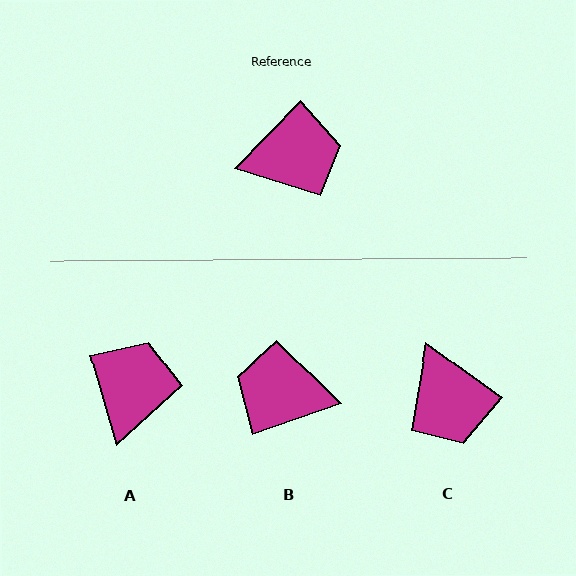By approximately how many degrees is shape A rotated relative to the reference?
Approximately 60 degrees counter-clockwise.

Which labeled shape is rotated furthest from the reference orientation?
B, about 153 degrees away.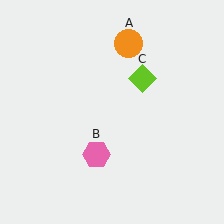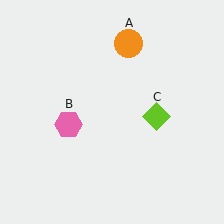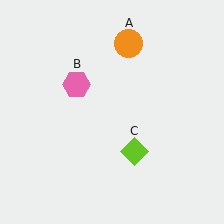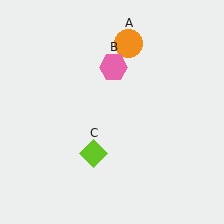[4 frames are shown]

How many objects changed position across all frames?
2 objects changed position: pink hexagon (object B), lime diamond (object C).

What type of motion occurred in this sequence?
The pink hexagon (object B), lime diamond (object C) rotated clockwise around the center of the scene.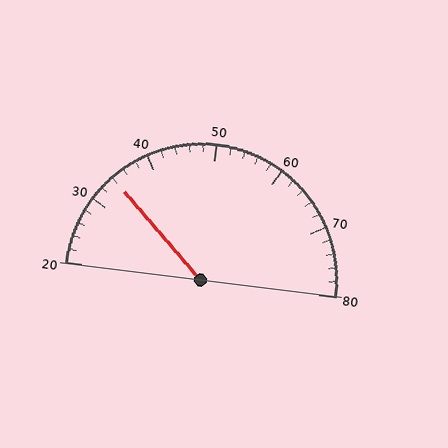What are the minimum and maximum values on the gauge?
The gauge ranges from 20 to 80.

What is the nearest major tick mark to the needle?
The nearest major tick mark is 30.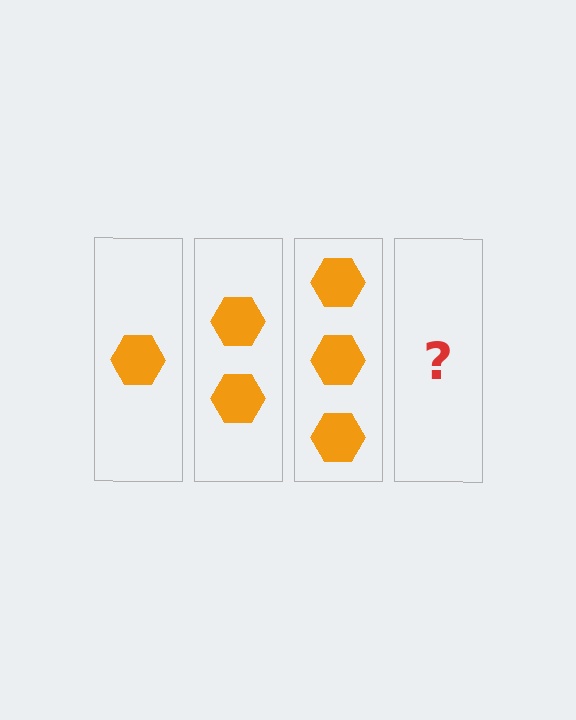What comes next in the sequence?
The next element should be 4 hexagons.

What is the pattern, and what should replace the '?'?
The pattern is that each step adds one more hexagon. The '?' should be 4 hexagons.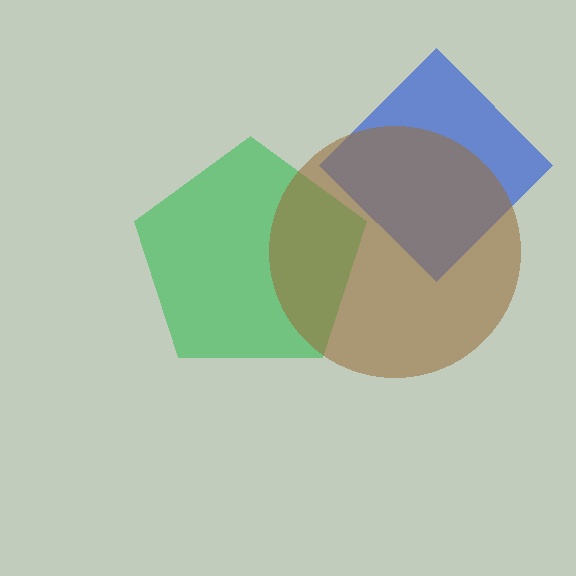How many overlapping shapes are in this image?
There are 3 overlapping shapes in the image.